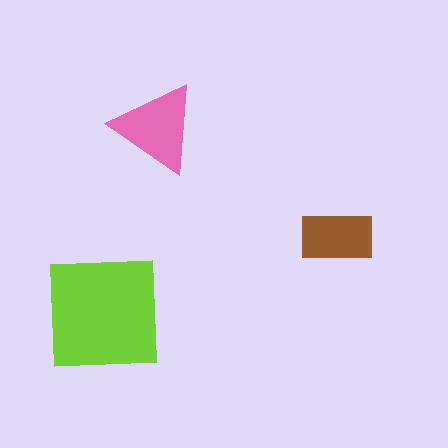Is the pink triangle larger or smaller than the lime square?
Smaller.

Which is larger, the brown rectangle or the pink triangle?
The pink triangle.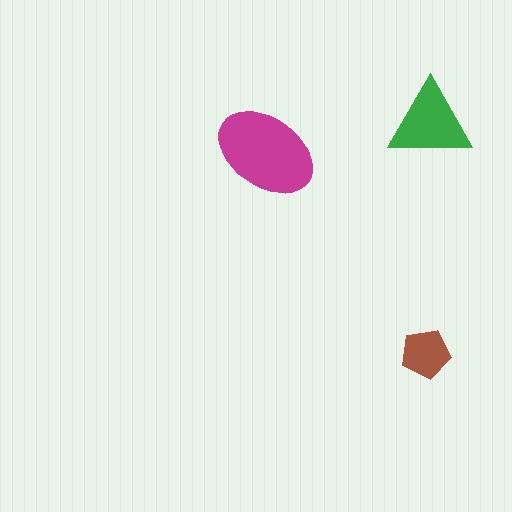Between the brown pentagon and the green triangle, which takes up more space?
The green triangle.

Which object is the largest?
The magenta ellipse.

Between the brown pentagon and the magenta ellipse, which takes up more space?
The magenta ellipse.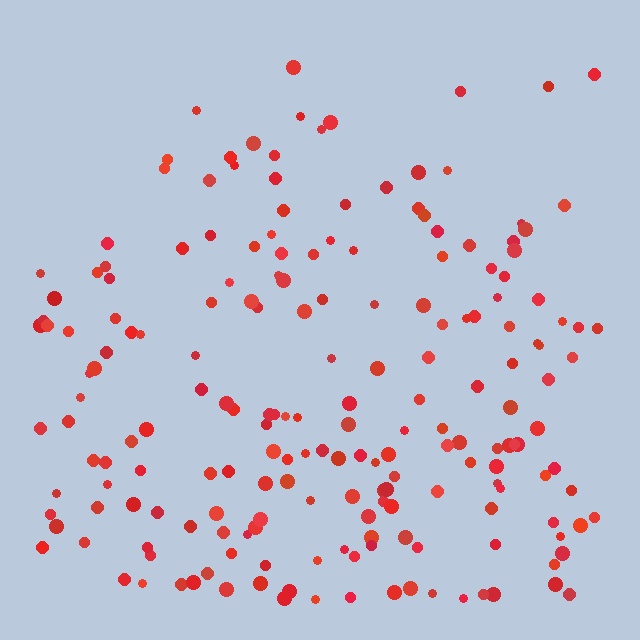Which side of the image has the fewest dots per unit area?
The top.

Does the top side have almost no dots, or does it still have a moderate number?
Still a moderate number, just noticeably fewer than the bottom.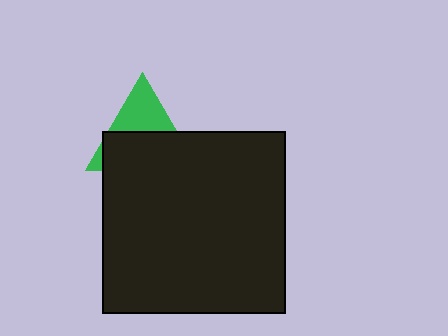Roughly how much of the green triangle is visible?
A small part of it is visible (roughly 40%).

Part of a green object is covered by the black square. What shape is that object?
It is a triangle.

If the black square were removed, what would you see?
You would see the complete green triangle.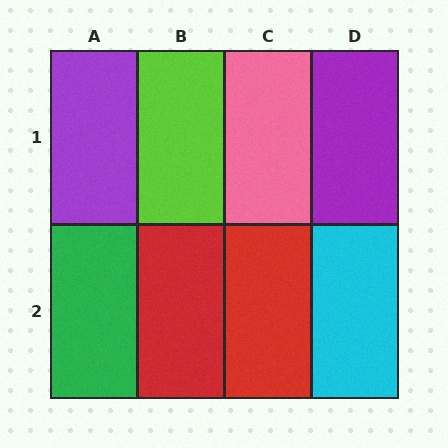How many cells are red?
2 cells are red.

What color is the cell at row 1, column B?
Lime.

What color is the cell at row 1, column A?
Purple.